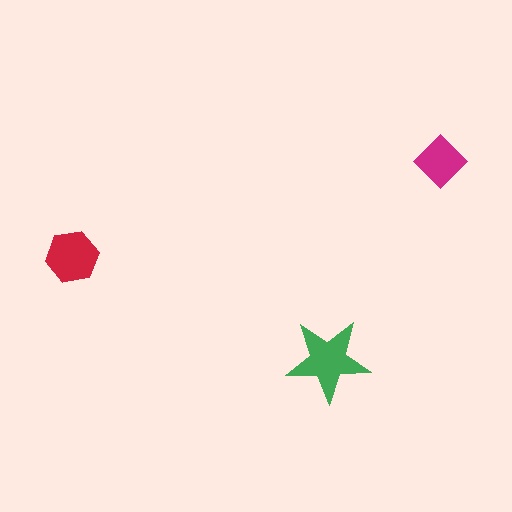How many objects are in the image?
There are 3 objects in the image.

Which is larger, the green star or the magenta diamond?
The green star.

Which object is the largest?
The green star.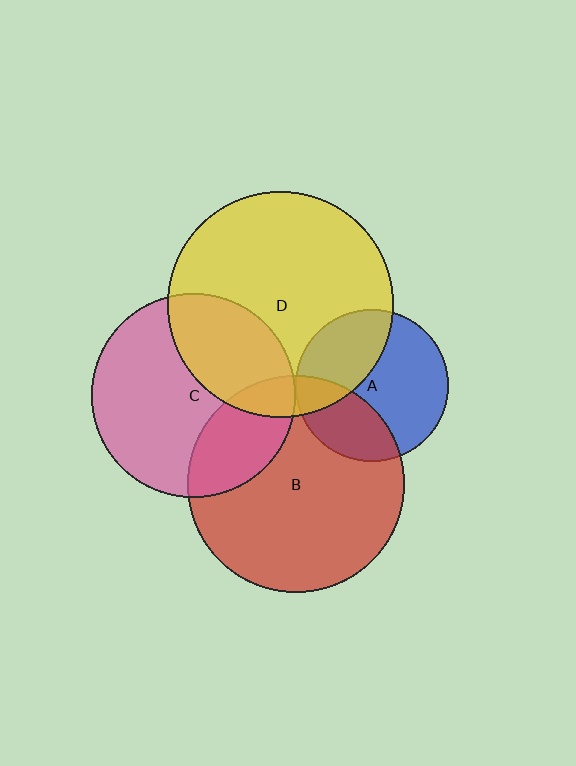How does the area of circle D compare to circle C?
Approximately 1.2 times.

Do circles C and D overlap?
Yes.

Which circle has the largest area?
Circle D (yellow).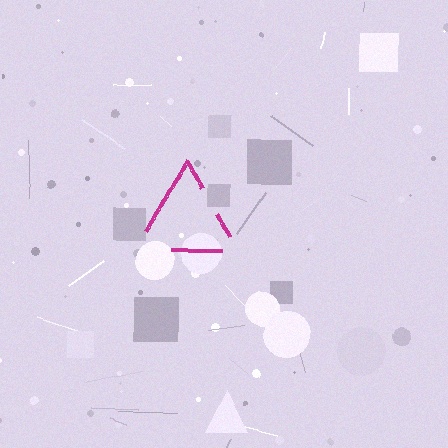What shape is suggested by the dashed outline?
The dashed outline suggests a triangle.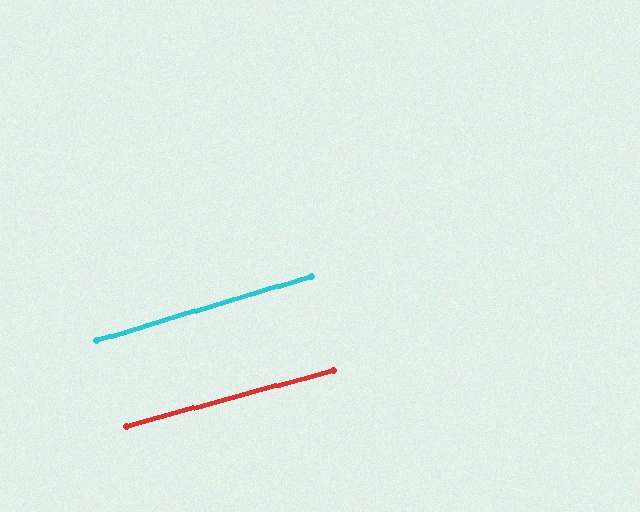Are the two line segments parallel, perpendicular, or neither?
Parallel — their directions differ by only 1.8°.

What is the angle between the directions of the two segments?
Approximately 2 degrees.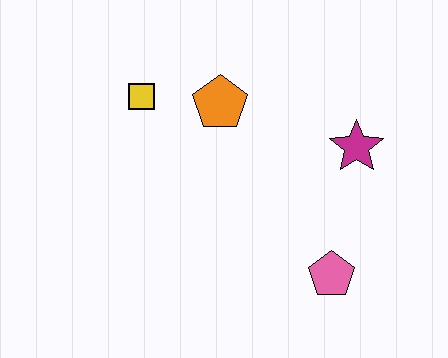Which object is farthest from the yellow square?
The pink pentagon is farthest from the yellow square.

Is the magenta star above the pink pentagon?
Yes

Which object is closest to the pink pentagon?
The magenta star is closest to the pink pentagon.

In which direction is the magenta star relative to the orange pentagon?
The magenta star is to the right of the orange pentagon.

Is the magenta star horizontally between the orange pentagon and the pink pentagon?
No